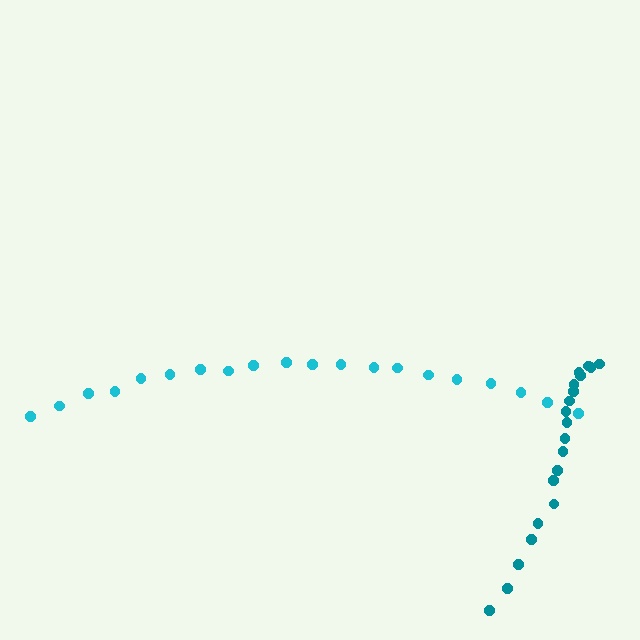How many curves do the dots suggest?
There are 2 distinct paths.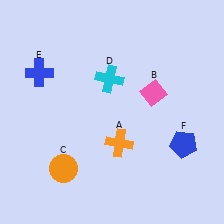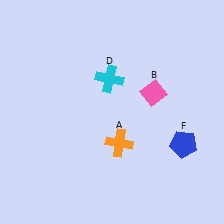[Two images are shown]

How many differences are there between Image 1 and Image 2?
There are 2 differences between the two images.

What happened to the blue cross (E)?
The blue cross (E) was removed in Image 2. It was in the top-left area of Image 1.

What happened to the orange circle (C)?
The orange circle (C) was removed in Image 2. It was in the bottom-left area of Image 1.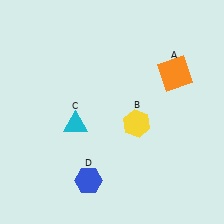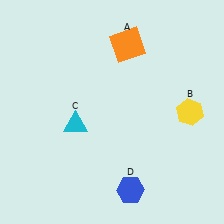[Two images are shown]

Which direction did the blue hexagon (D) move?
The blue hexagon (D) moved right.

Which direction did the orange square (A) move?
The orange square (A) moved left.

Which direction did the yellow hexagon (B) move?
The yellow hexagon (B) moved right.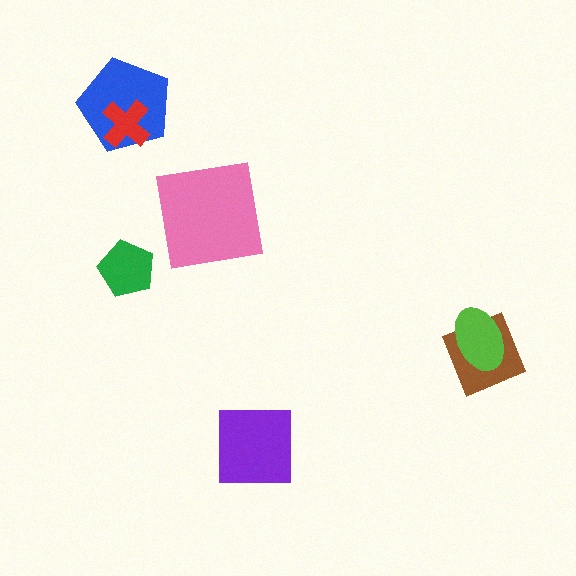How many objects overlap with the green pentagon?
0 objects overlap with the green pentagon.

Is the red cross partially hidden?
No, no other shape covers it.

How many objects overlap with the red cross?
1 object overlaps with the red cross.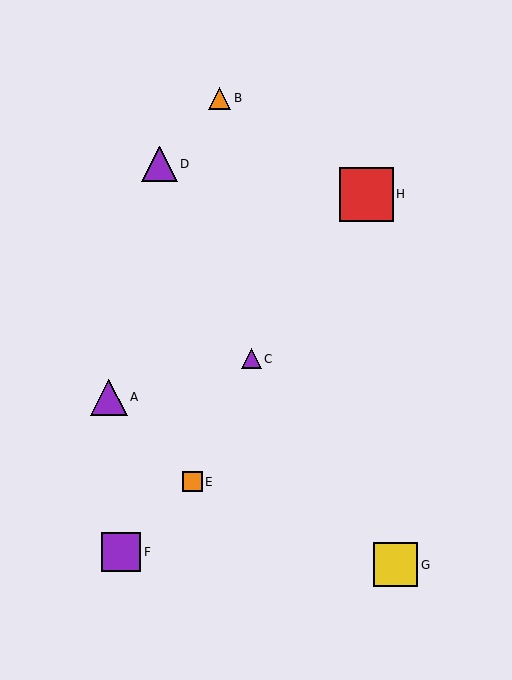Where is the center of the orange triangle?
The center of the orange triangle is at (220, 98).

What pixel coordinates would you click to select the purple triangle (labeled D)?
Click at (159, 164) to select the purple triangle D.